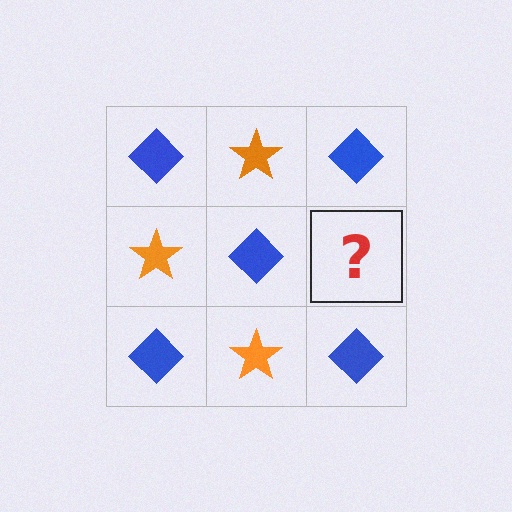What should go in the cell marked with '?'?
The missing cell should contain an orange star.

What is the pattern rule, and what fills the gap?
The rule is that it alternates blue diamond and orange star in a checkerboard pattern. The gap should be filled with an orange star.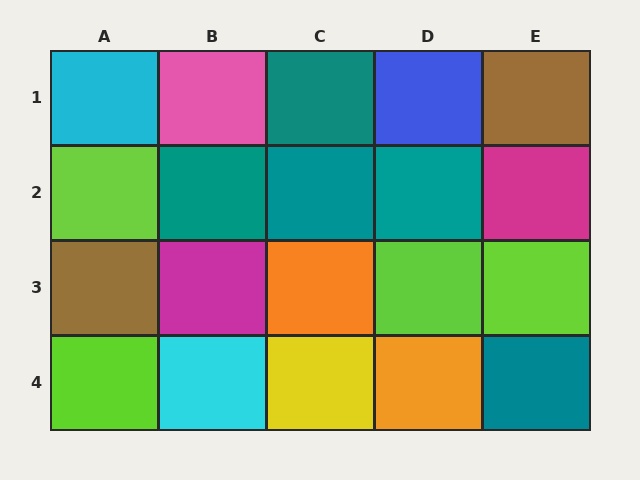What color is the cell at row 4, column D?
Orange.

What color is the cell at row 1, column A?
Cyan.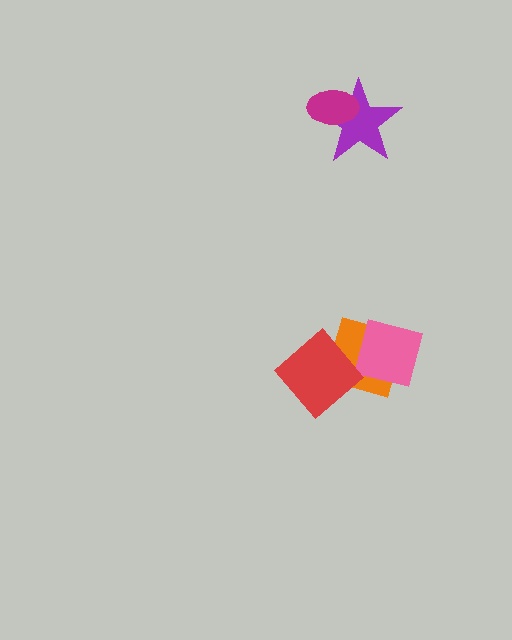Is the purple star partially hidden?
Yes, it is partially covered by another shape.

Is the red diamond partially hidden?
No, no other shape covers it.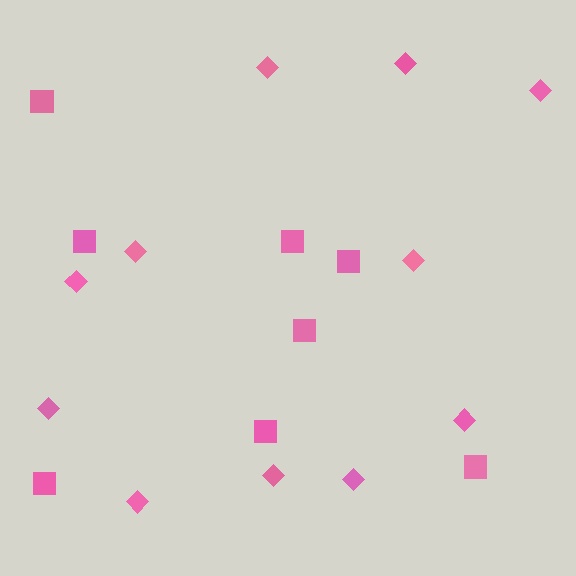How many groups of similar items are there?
There are 2 groups: one group of squares (8) and one group of diamonds (11).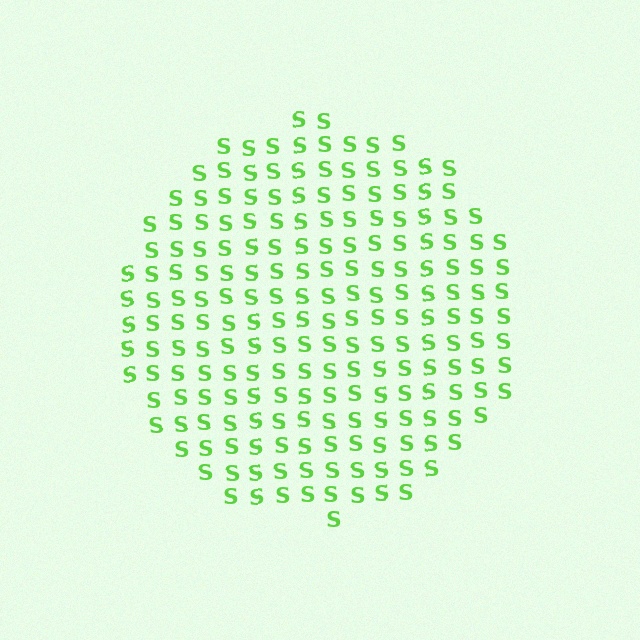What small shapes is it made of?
It is made of small letter S's.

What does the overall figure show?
The overall figure shows a circle.